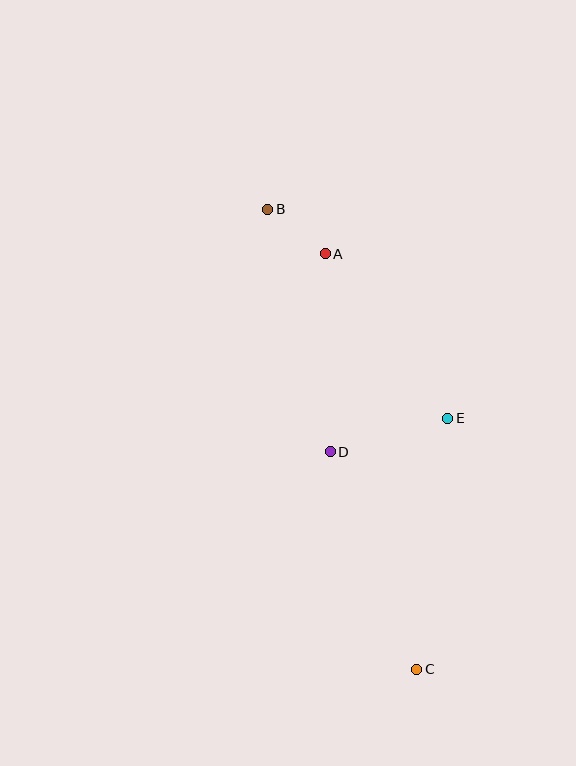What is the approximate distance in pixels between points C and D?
The distance between C and D is approximately 234 pixels.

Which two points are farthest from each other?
Points B and C are farthest from each other.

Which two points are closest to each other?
Points A and B are closest to each other.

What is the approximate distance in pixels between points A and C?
The distance between A and C is approximately 425 pixels.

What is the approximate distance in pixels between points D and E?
The distance between D and E is approximately 122 pixels.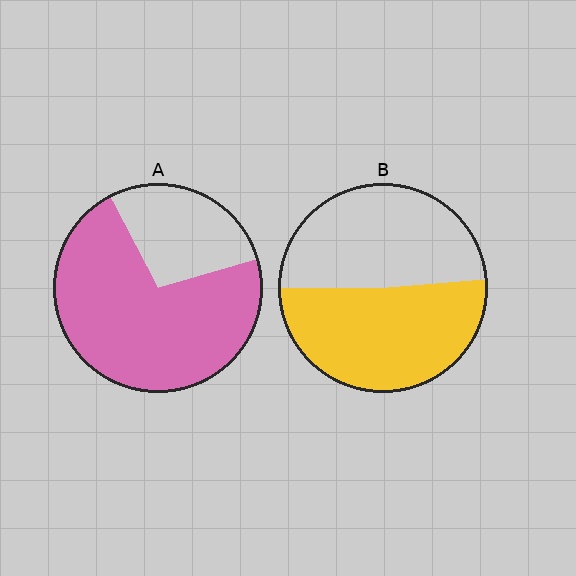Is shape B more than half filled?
Roughly half.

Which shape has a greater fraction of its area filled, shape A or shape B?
Shape A.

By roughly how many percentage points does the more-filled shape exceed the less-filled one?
By roughly 20 percentage points (A over B).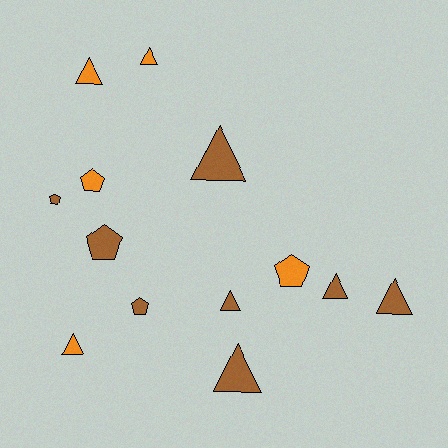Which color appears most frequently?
Brown, with 8 objects.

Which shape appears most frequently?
Triangle, with 8 objects.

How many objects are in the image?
There are 13 objects.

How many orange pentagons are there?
There are 2 orange pentagons.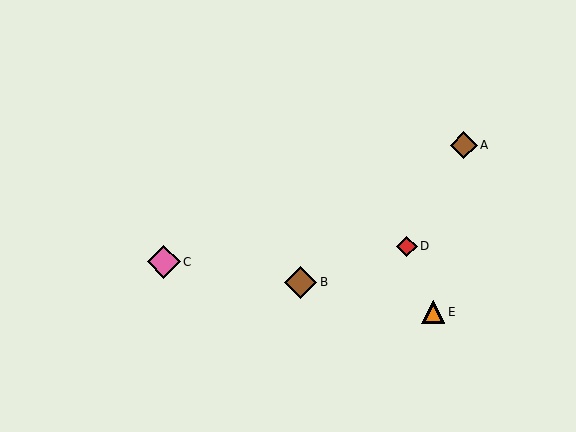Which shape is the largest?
The pink diamond (labeled C) is the largest.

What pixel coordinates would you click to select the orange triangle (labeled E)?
Click at (433, 312) to select the orange triangle E.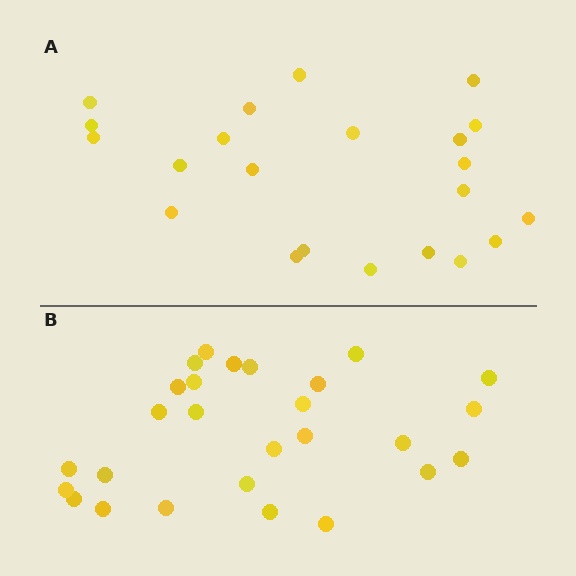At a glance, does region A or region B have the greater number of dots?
Region B (the bottom region) has more dots.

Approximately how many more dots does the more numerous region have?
Region B has about 5 more dots than region A.